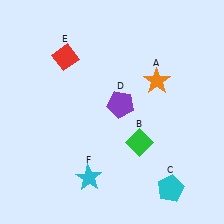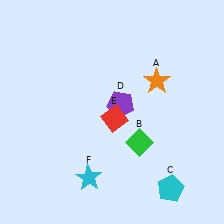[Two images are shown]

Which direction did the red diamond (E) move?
The red diamond (E) moved down.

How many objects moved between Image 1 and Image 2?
1 object moved between the two images.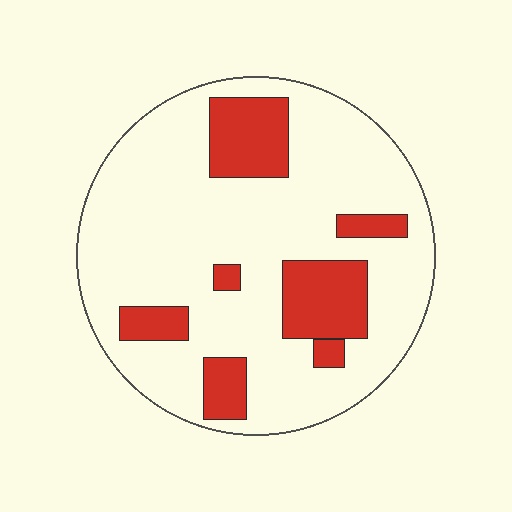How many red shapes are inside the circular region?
7.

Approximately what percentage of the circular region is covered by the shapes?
Approximately 20%.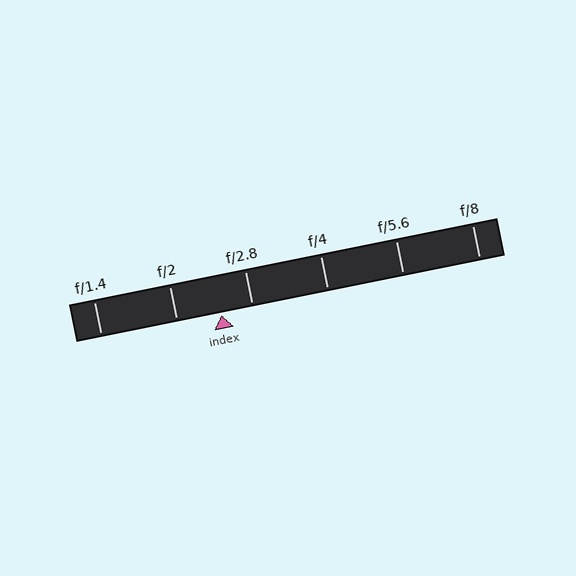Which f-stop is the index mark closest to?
The index mark is closest to f/2.8.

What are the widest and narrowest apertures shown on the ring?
The widest aperture shown is f/1.4 and the narrowest is f/8.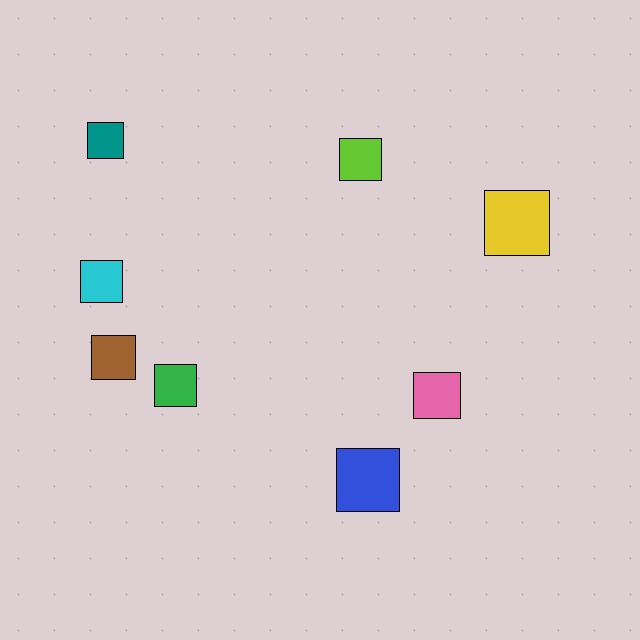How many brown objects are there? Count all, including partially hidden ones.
There is 1 brown object.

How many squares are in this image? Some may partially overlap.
There are 8 squares.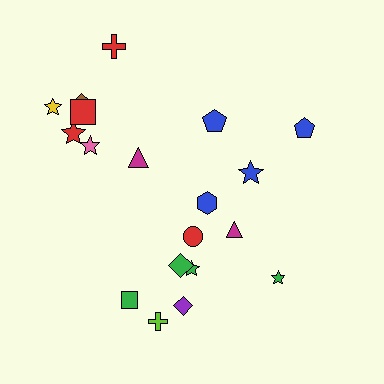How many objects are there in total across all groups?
There are 20 objects.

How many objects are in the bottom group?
There are 8 objects.